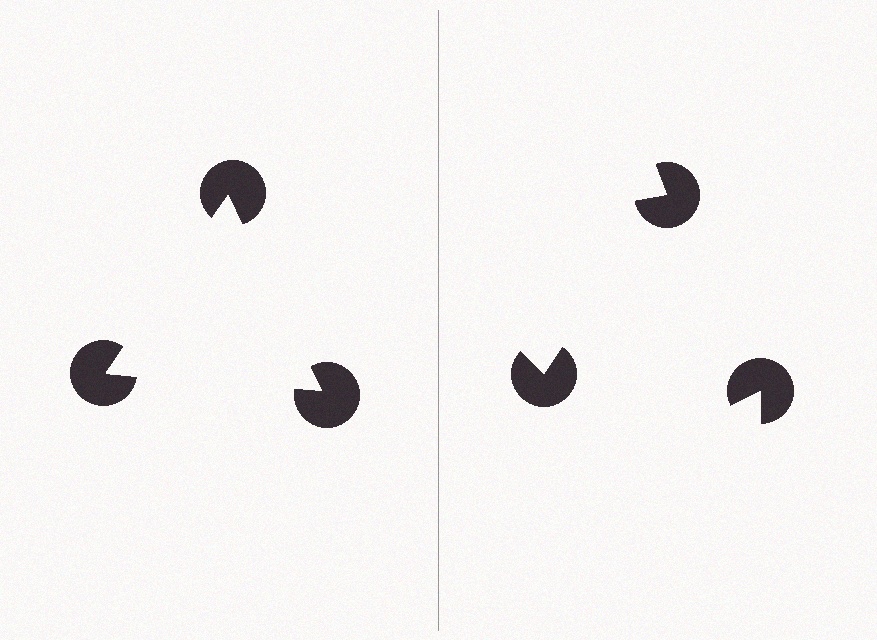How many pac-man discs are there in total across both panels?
6 — 3 on each side.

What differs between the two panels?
The pac-man discs are positioned identically on both sides; only the wedge orientations differ. On the left they align to a triangle; on the right they are misaligned.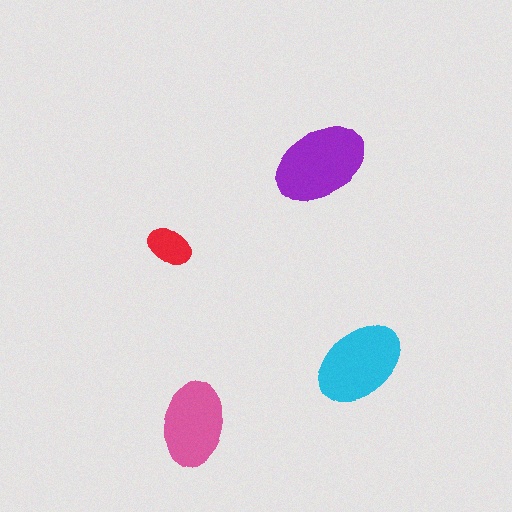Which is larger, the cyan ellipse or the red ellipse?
The cyan one.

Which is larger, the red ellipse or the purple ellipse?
The purple one.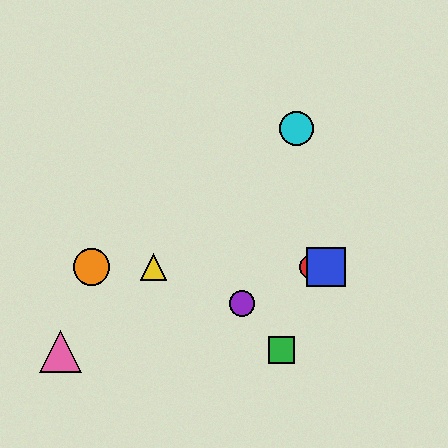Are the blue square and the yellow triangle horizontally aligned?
Yes, both are at y≈267.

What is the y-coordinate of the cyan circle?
The cyan circle is at y≈128.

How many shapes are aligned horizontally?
4 shapes (the red circle, the blue square, the yellow triangle, the orange circle) are aligned horizontally.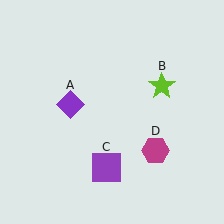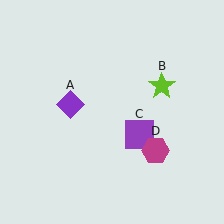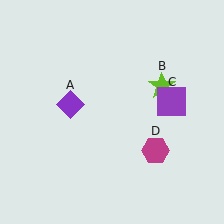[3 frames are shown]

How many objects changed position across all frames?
1 object changed position: purple square (object C).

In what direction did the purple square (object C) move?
The purple square (object C) moved up and to the right.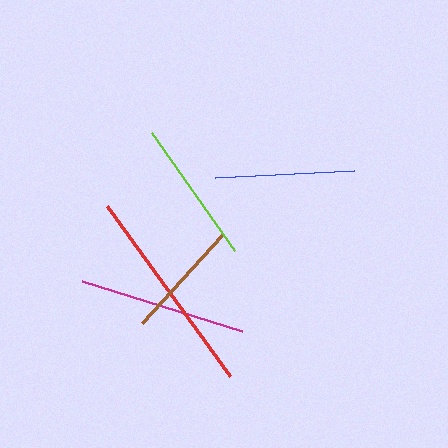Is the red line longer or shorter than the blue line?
The red line is longer than the blue line.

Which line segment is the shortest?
The brown line is the shortest at approximately 119 pixels.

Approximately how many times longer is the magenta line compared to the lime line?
The magenta line is approximately 1.2 times the length of the lime line.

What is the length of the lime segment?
The lime segment is approximately 145 pixels long.